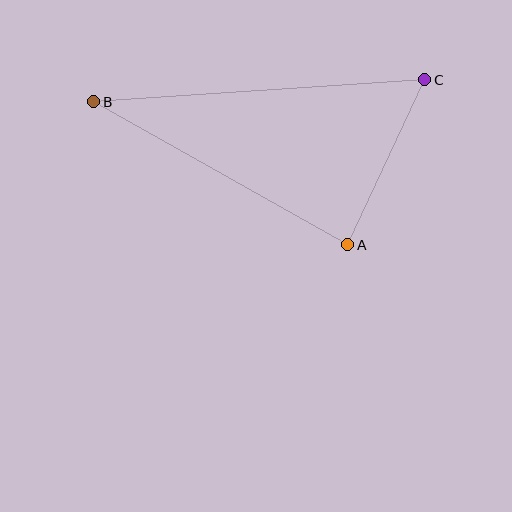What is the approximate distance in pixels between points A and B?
The distance between A and B is approximately 292 pixels.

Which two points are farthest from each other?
Points B and C are farthest from each other.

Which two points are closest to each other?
Points A and C are closest to each other.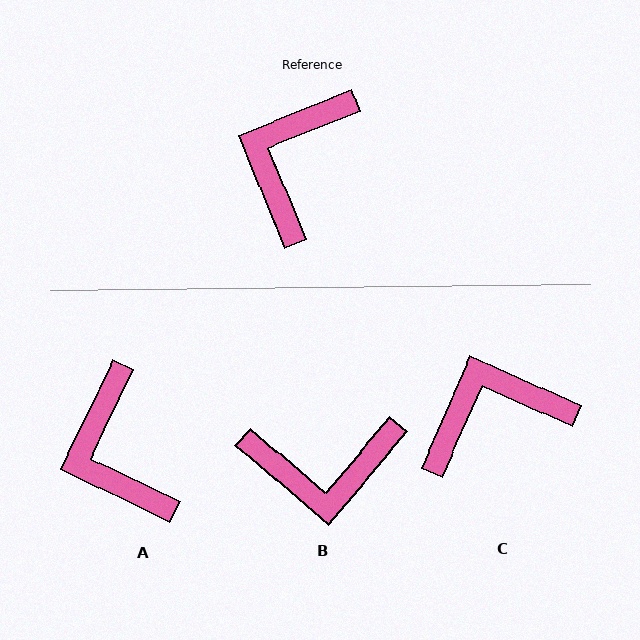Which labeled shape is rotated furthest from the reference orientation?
B, about 117 degrees away.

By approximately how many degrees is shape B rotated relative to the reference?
Approximately 117 degrees counter-clockwise.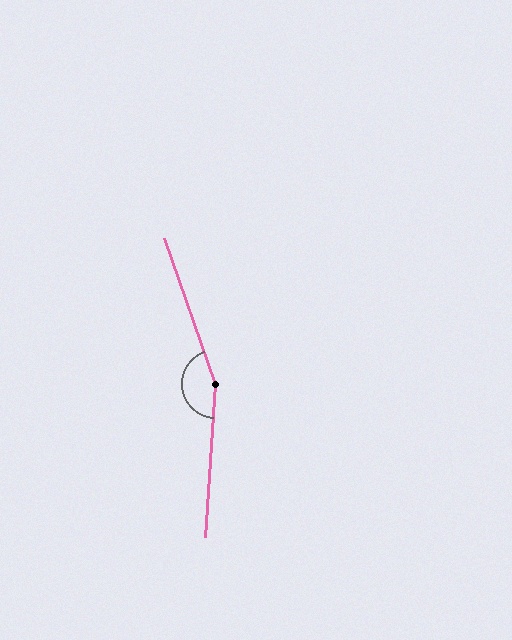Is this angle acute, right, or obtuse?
It is obtuse.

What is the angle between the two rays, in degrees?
Approximately 157 degrees.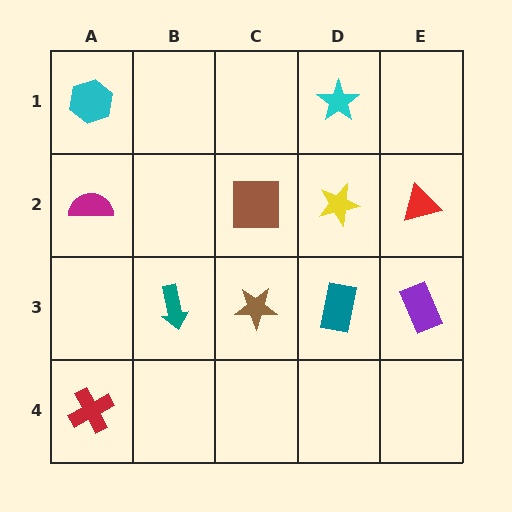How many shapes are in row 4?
1 shape.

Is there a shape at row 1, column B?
No, that cell is empty.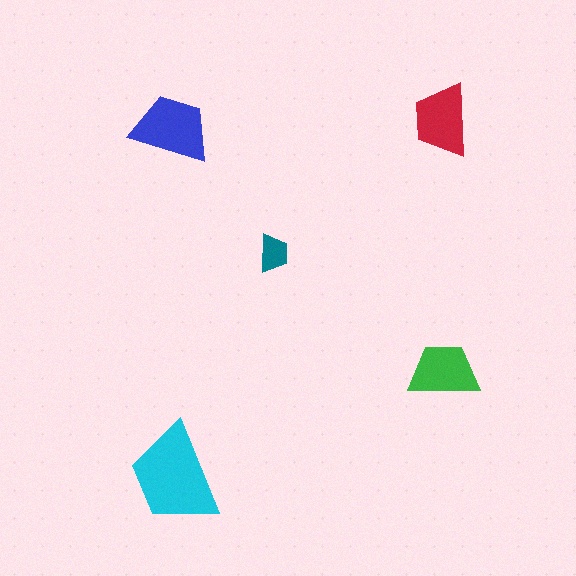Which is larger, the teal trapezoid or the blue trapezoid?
The blue one.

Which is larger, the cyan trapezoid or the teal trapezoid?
The cyan one.